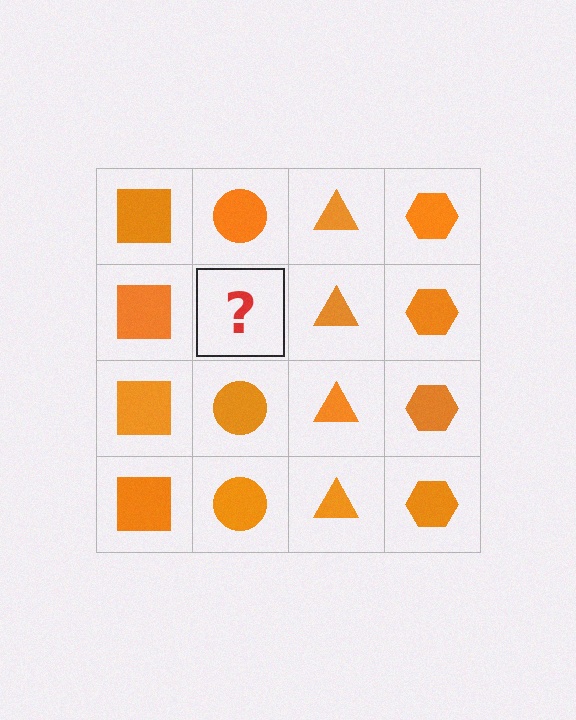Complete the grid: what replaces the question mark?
The question mark should be replaced with an orange circle.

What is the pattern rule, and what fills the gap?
The rule is that each column has a consistent shape. The gap should be filled with an orange circle.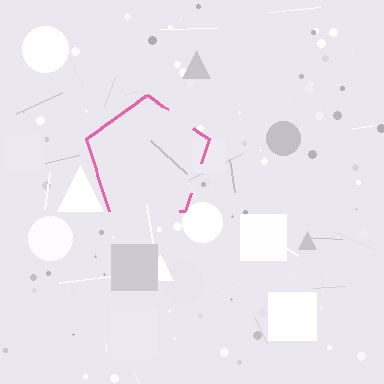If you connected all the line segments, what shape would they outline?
They would outline a pentagon.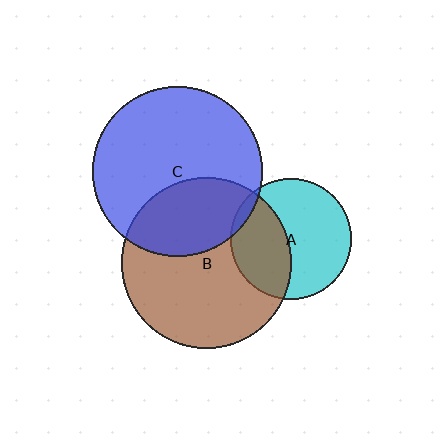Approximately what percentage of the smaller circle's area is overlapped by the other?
Approximately 30%.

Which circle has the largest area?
Circle B (brown).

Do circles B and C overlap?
Yes.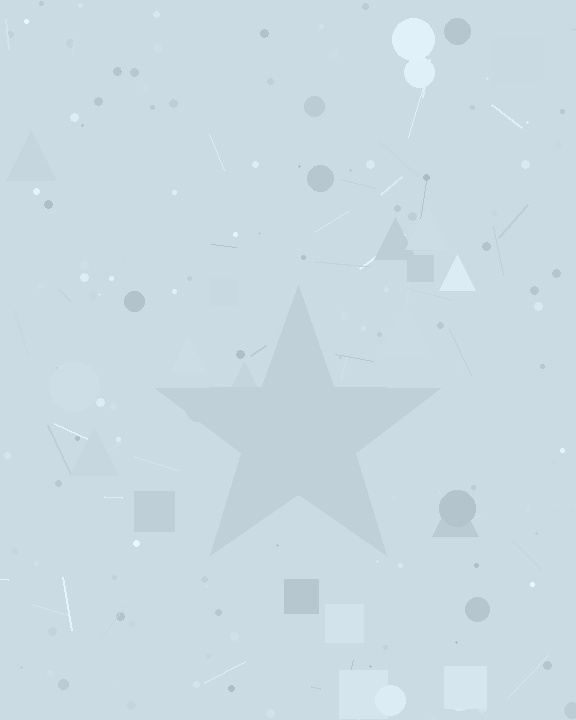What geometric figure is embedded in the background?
A star is embedded in the background.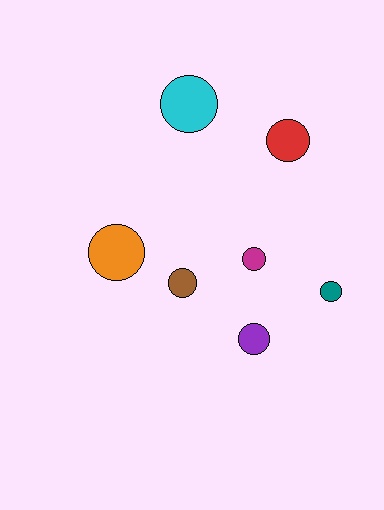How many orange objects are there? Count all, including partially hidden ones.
There is 1 orange object.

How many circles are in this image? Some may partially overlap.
There are 7 circles.